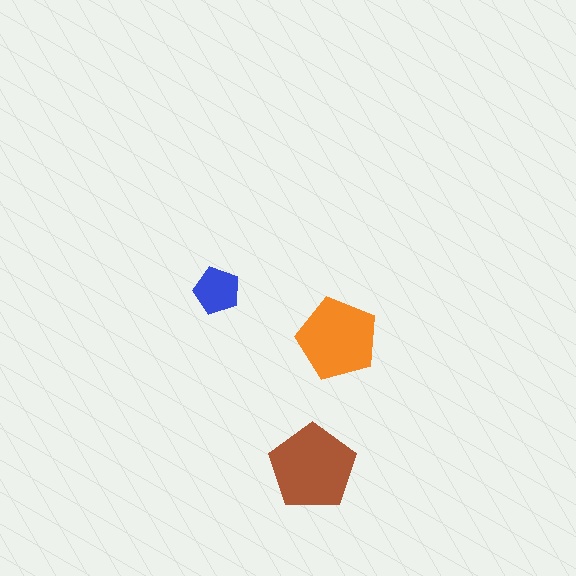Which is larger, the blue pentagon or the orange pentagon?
The orange one.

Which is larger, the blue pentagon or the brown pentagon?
The brown one.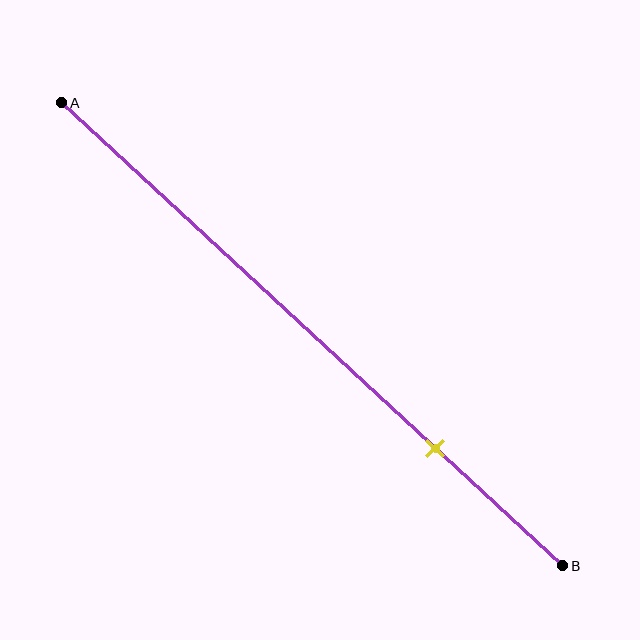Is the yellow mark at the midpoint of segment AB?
No, the mark is at about 75% from A, not at the 50% midpoint.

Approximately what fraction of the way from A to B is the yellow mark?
The yellow mark is approximately 75% of the way from A to B.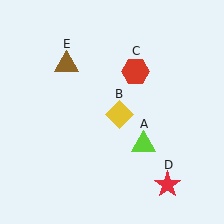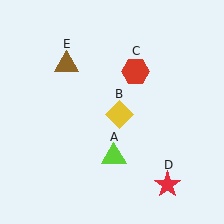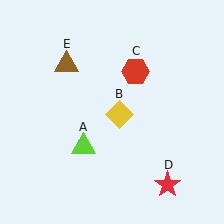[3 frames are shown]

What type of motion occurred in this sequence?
The lime triangle (object A) rotated clockwise around the center of the scene.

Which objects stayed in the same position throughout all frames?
Yellow diamond (object B) and red hexagon (object C) and red star (object D) and brown triangle (object E) remained stationary.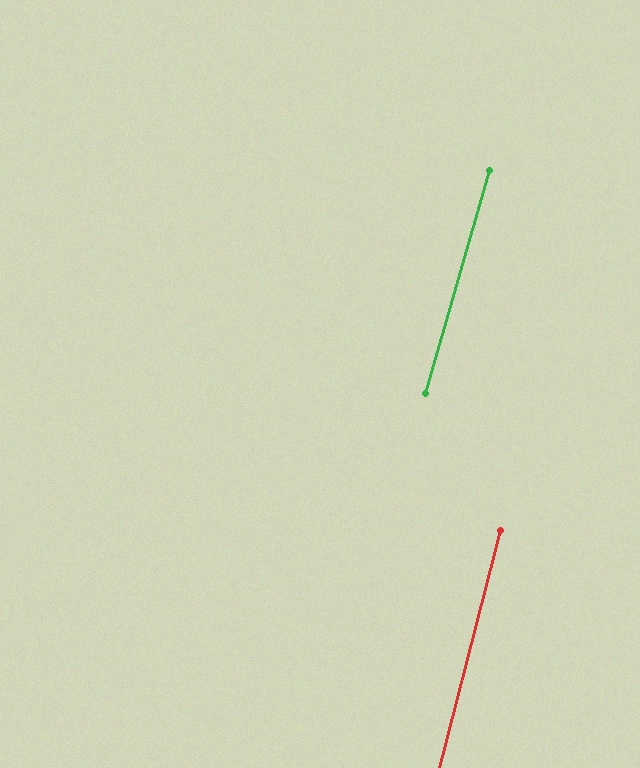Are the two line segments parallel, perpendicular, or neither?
Parallel — their directions differ by only 1.8°.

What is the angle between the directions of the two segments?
Approximately 2 degrees.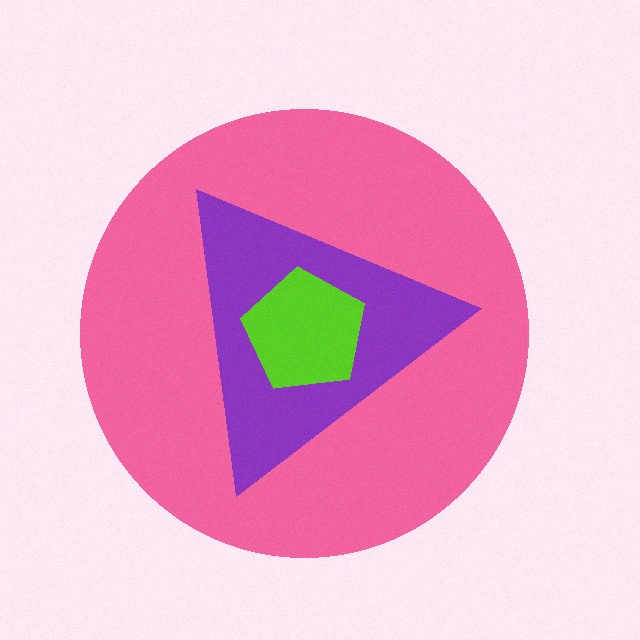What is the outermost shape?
The pink circle.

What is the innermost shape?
The lime pentagon.